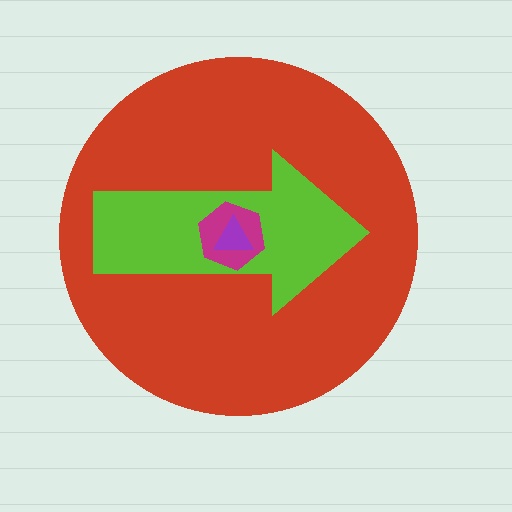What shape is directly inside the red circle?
The lime arrow.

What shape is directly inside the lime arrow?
The magenta hexagon.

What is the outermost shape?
The red circle.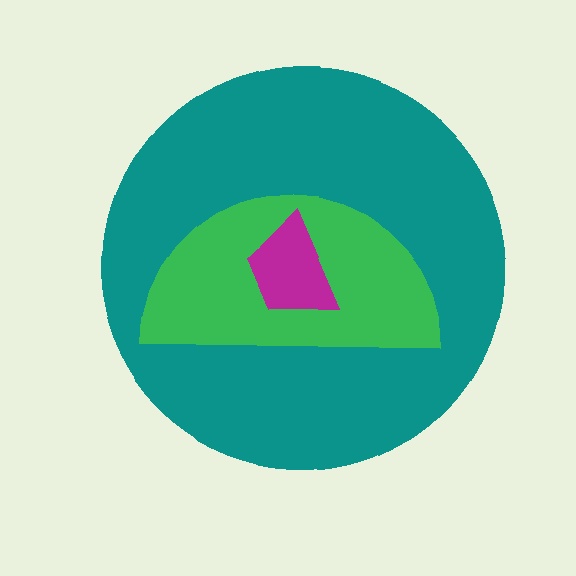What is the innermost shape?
The magenta trapezoid.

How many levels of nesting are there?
3.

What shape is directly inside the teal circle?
The green semicircle.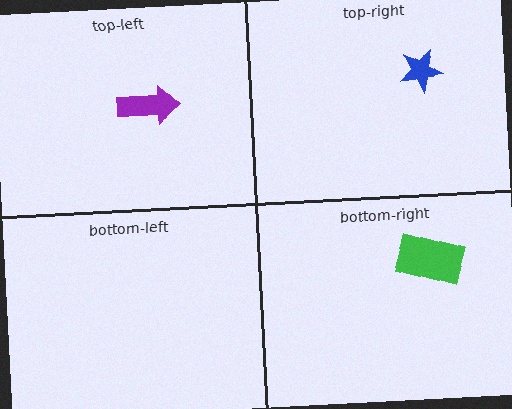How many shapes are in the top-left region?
1.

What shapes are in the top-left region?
The purple arrow.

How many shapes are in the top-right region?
1.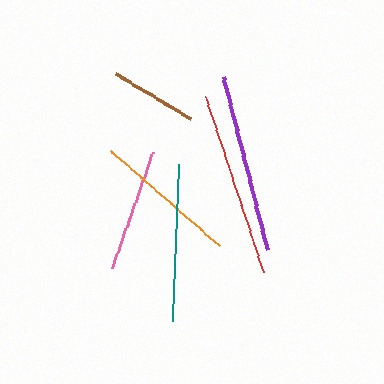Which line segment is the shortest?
The brown line is the shortest at approximately 87 pixels.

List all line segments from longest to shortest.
From longest to shortest: red, purple, teal, orange, pink, brown.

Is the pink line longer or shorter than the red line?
The red line is longer than the pink line.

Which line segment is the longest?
The red line is the longest at approximately 185 pixels.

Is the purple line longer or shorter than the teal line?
The purple line is longer than the teal line.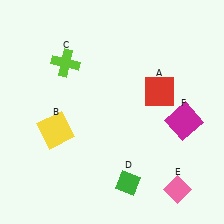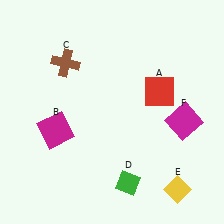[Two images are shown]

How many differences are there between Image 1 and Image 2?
There are 3 differences between the two images.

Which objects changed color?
B changed from yellow to magenta. C changed from lime to brown. E changed from pink to yellow.